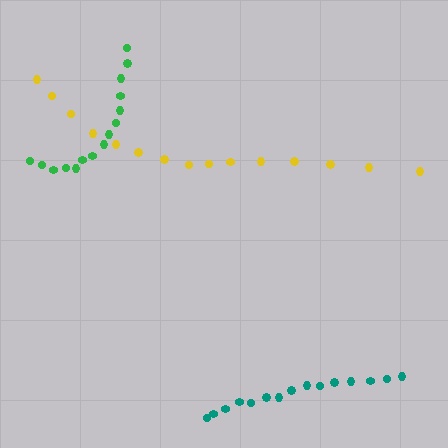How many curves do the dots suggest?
There are 3 distinct paths.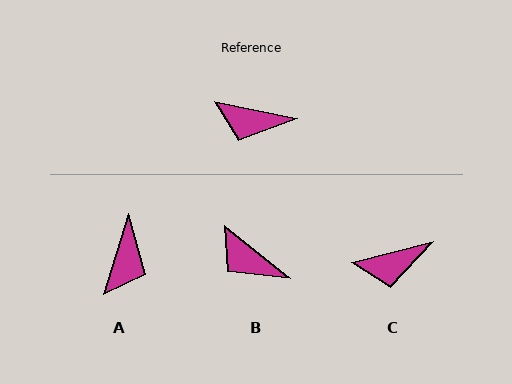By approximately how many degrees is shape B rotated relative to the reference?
Approximately 28 degrees clockwise.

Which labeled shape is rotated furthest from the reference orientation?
A, about 84 degrees away.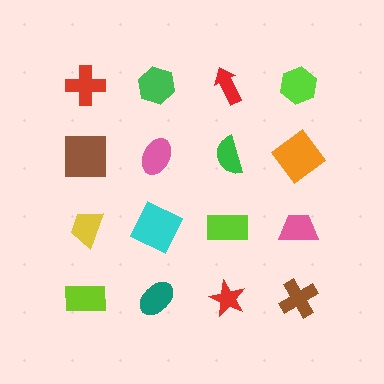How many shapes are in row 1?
4 shapes.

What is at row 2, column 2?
A pink ellipse.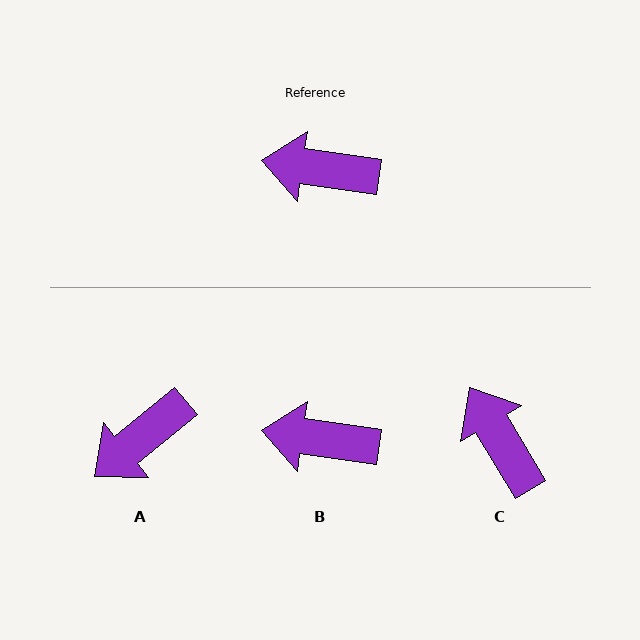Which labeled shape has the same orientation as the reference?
B.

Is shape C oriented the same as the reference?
No, it is off by about 51 degrees.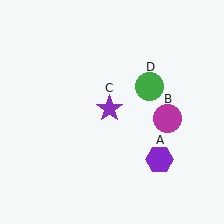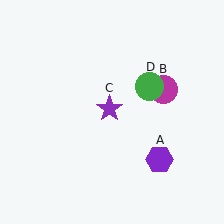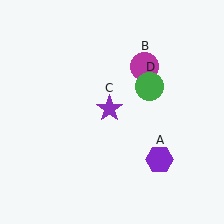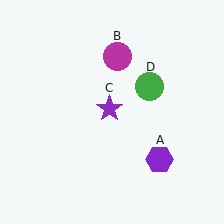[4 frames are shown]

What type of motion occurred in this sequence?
The magenta circle (object B) rotated counterclockwise around the center of the scene.